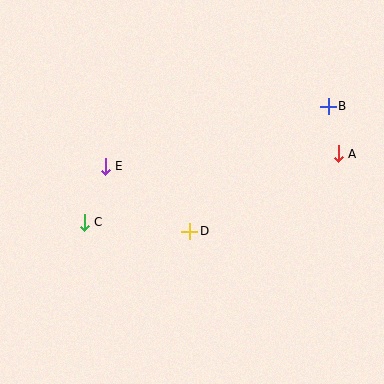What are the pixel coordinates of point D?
Point D is at (190, 231).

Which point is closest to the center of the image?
Point D at (190, 231) is closest to the center.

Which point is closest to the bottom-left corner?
Point C is closest to the bottom-left corner.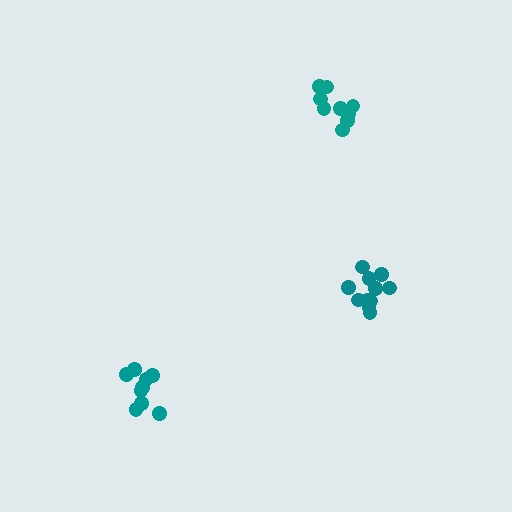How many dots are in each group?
Group 1: 9 dots, Group 2: 9 dots, Group 3: 11 dots (29 total).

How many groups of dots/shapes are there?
There are 3 groups.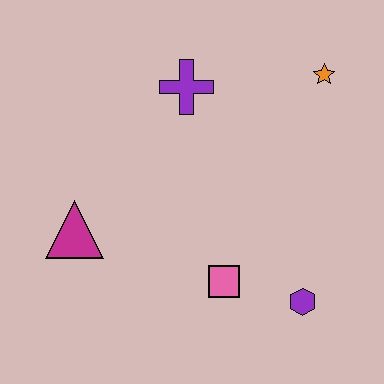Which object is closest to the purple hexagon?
The pink square is closest to the purple hexagon.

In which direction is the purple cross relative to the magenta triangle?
The purple cross is above the magenta triangle.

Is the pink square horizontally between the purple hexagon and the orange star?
No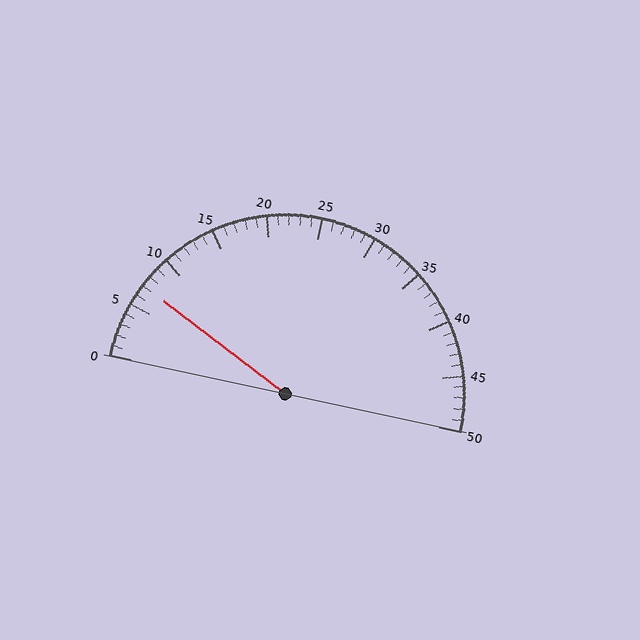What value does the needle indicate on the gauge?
The needle indicates approximately 7.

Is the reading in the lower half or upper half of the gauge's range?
The reading is in the lower half of the range (0 to 50).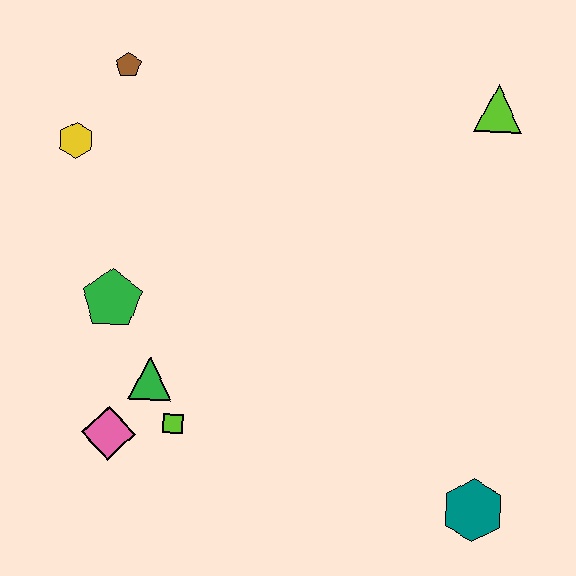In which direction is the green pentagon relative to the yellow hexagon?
The green pentagon is below the yellow hexagon.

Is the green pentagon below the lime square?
No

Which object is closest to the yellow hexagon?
The brown pentagon is closest to the yellow hexagon.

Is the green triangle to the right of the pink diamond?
Yes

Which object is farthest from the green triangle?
The lime triangle is farthest from the green triangle.